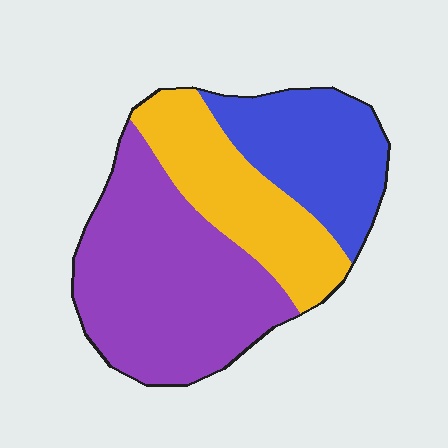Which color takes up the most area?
Purple, at roughly 50%.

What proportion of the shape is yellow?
Yellow takes up about one quarter (1/4) of the shape.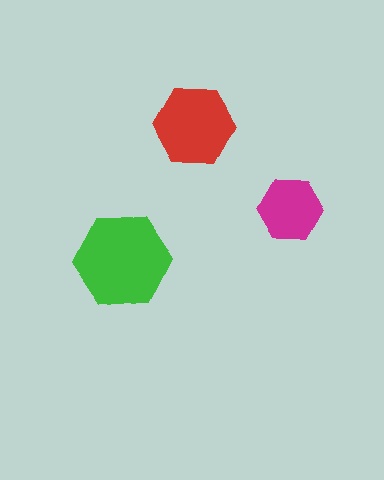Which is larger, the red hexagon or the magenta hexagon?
The red one.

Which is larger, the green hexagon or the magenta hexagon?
The green one.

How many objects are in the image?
There are 3 objects in the image.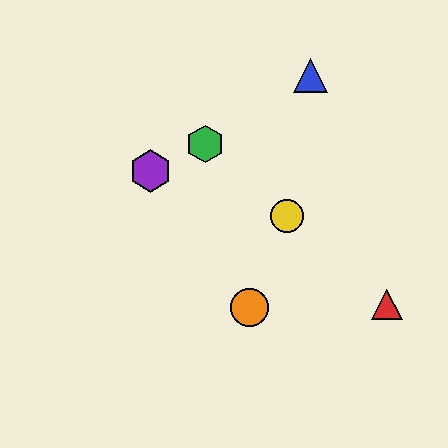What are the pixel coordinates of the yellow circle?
The yellow circle is at (287, 216).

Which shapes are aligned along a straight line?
The red triangle, the green hexagon, the yellow circle are aligned along a straight line.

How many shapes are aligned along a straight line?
3 shapes (the red triangle, the green hexagon, the yellow circle) are aligned along a straight line.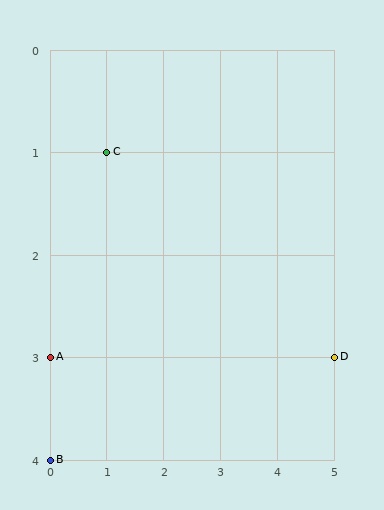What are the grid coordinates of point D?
Point D is at grid coordinates (5, 3).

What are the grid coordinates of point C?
Point C is at grid coordinates (1, 1).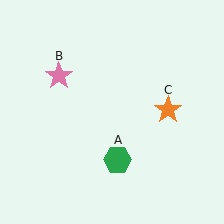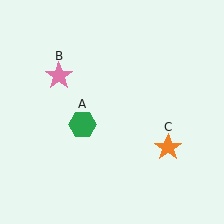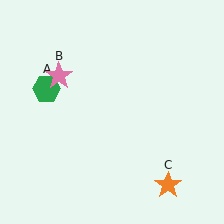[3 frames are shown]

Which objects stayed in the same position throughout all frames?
Pink star (object B) remained stationary.